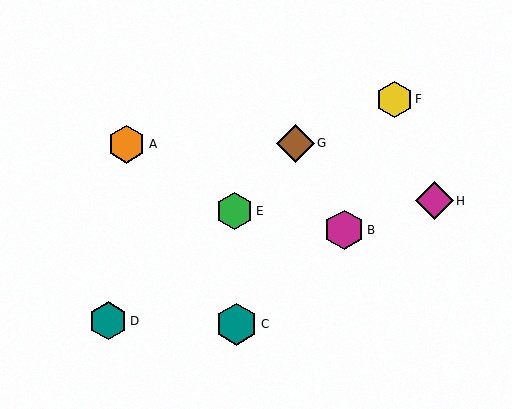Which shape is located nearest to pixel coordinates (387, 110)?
The yellow hexagon (labeled F) at (394, 99) is nearest to that location.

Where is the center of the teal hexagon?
The center of the teal hexagon is at (237, 324).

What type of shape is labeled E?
Shape E is a green hexagon.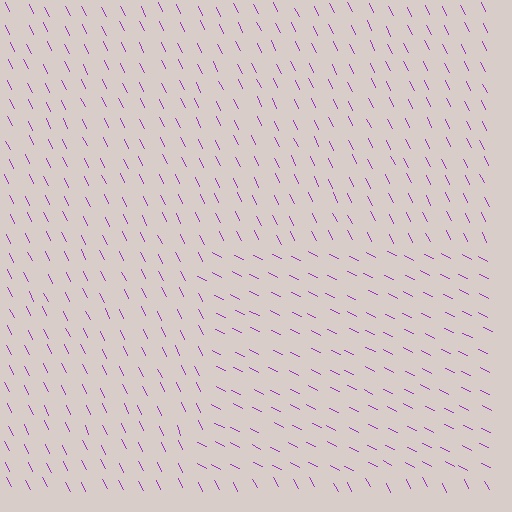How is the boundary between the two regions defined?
The boundary is defined purely by a change in line orientation (approximately 38 degrees difference). All lines are the same color and thickness.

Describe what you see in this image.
The image is filled with small purple line segments. A rectangle region in the image has lines oriented differently from the surrounding lines, creating a visible texture boundary.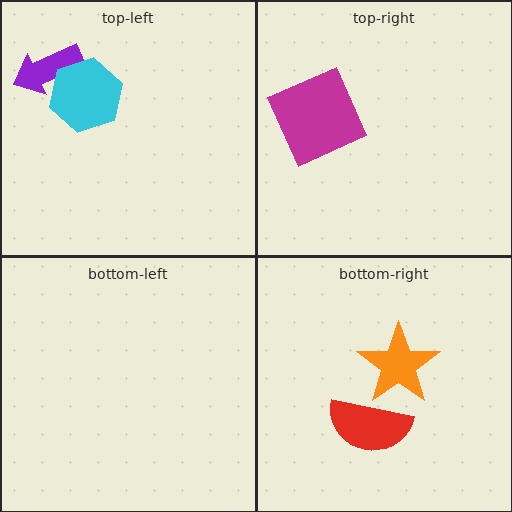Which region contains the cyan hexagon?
The top-left region.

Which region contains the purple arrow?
The top-left region.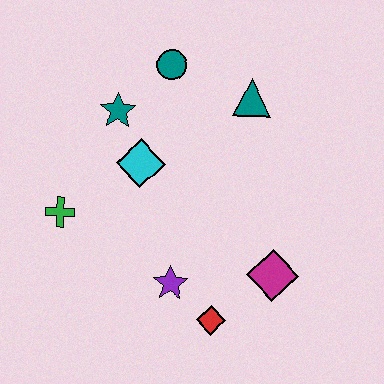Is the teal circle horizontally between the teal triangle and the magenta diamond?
No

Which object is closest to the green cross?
The cyan diamond is closest to the green cross.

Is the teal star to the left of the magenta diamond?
Yes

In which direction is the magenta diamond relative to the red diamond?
The magenta diamond is to the right of the red diamond.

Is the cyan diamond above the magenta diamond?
Yes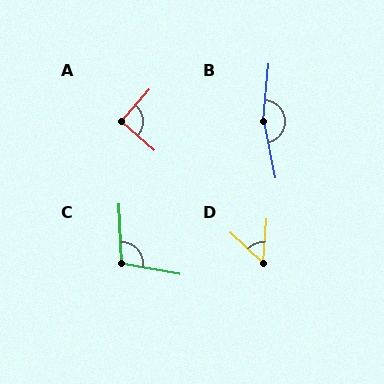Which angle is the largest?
B, at approximately 163 degrees.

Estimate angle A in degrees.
Approximately 90 degrees.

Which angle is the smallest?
D, at approximately 51 degrees.